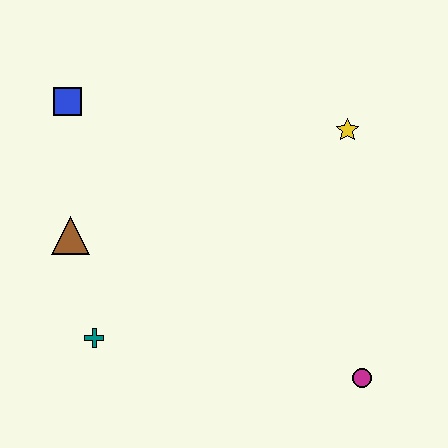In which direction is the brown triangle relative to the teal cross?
The brown triangle is above the teal cross.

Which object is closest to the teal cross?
The brown triangle is closest to the teal cross.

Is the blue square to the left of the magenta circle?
Yes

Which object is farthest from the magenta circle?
The blue square is farthest from the magenta circle.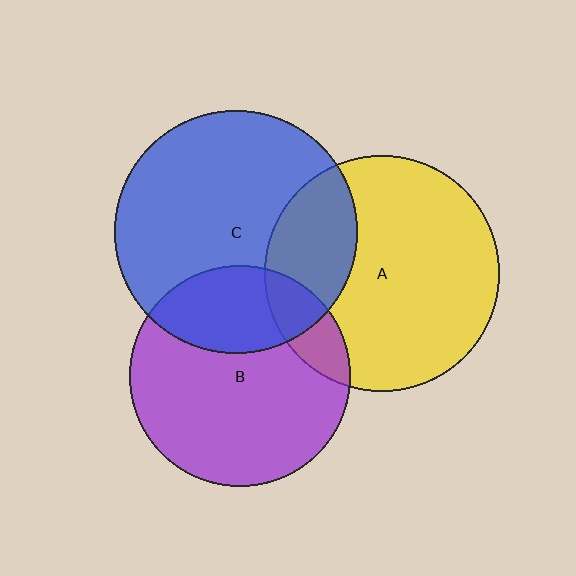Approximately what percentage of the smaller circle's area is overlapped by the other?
Approximately 15%.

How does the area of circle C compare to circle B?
Approximately 1.2 times.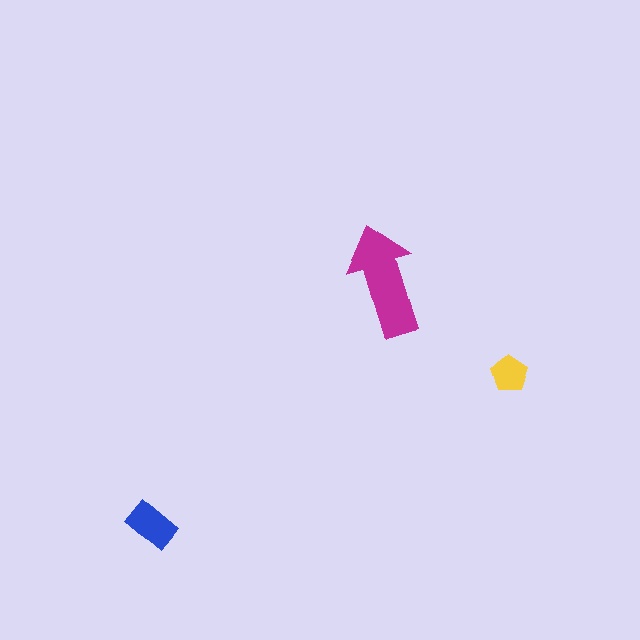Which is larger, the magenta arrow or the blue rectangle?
The magenta arrow.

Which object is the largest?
The magenta arrow.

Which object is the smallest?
The yellow pentagon.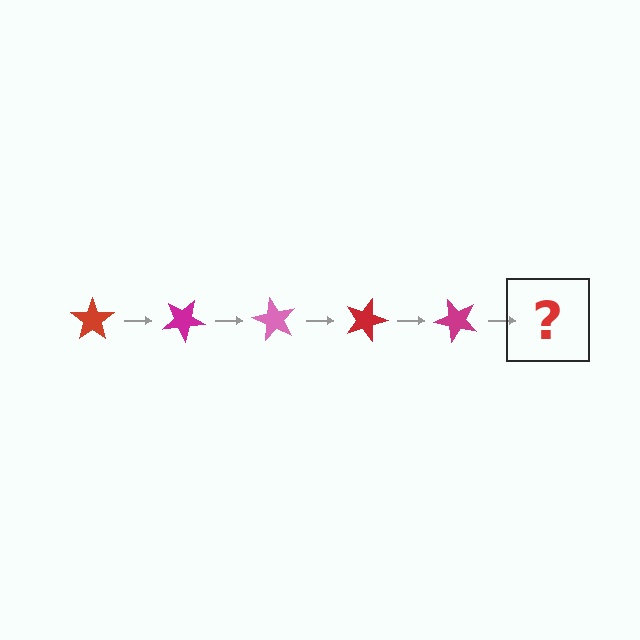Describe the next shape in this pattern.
It should be a pink star, rotated 150 degrees from the start.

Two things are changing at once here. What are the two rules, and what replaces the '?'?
The two rules are that it rotates 30 degrees each step and the color cycles through red, magenta, and pink. The '?' should be a pink star, rotated 150 degrees from the start.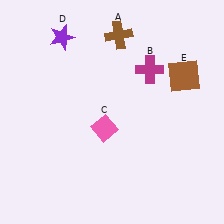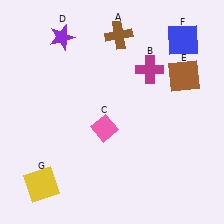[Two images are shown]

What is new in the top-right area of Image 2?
A blue square (F) was added in the top-right area of Image 2.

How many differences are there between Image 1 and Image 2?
There are 2 differences between the two images.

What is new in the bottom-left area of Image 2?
A yellow square (G) was added in the bottom-left area of Image 2.